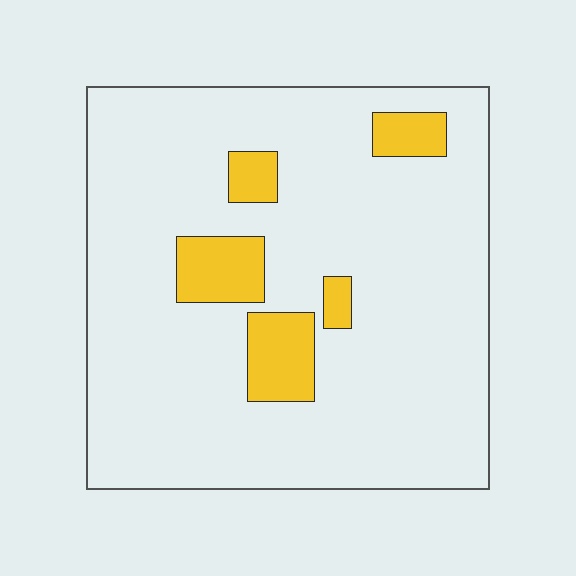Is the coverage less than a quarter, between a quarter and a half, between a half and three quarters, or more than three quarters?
Less than a quarter.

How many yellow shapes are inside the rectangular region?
5.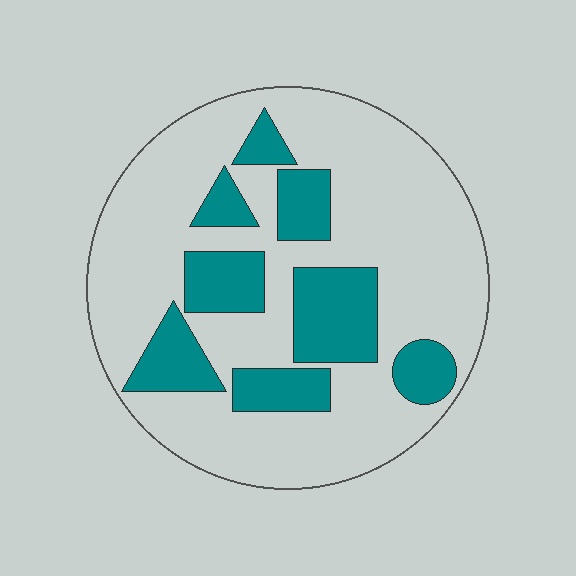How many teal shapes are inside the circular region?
8.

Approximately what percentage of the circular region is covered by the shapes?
Approximately 25%.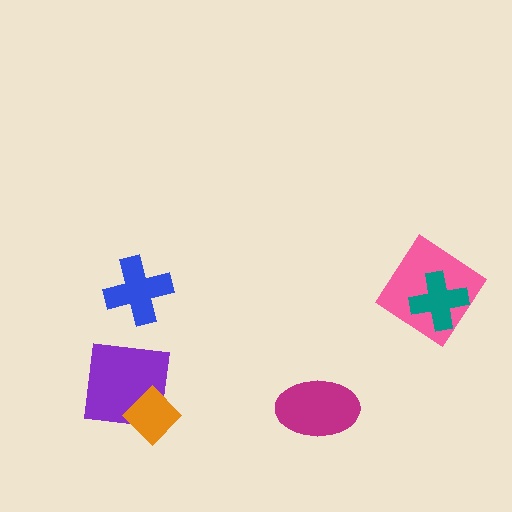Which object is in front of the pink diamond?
The teal cross is in front of the pink diamond.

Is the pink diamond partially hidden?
Yes, it is partially covered by another shape.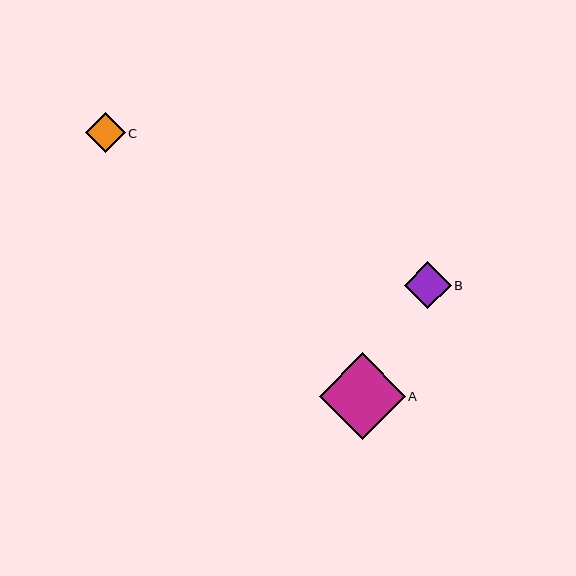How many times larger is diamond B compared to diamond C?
Diamond B is approximately 1.2 times the size of diamond C.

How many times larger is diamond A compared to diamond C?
Diamond A is approximately 2.2 times the size of diamond C.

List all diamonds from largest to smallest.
From largest to smallest: A, B, C.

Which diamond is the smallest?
Diamond C is the smallest with a size of approximately 40 pixels.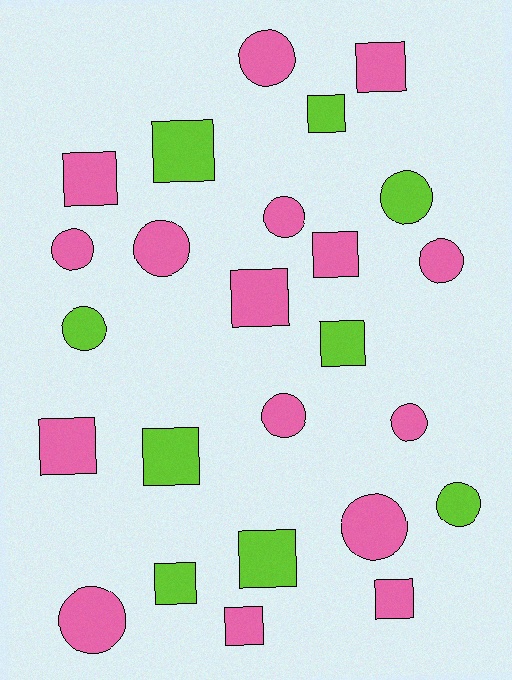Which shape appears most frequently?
Square, with 13 objects.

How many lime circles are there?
There are 3 lime circles.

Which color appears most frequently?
Pink, with 16 objects.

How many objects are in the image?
There are 25 objects.